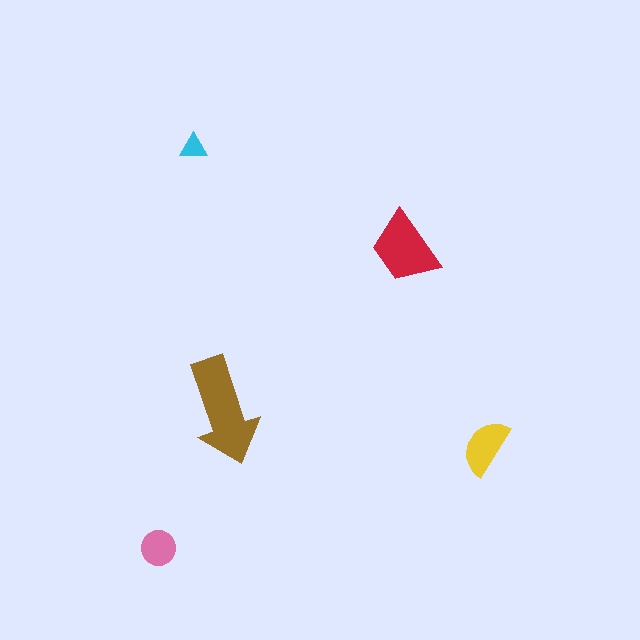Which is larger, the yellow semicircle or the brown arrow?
The brown arrow.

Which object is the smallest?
The cyan triangle.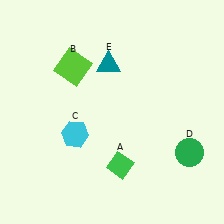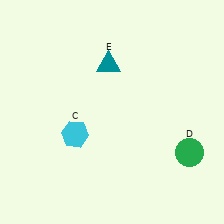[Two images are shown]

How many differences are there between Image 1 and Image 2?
There are 2 differences between the two images.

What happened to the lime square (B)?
The lime square (B) was removed in Image 2. It was in the top-left area of Image 1.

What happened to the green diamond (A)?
The green diamond (A) was removed in Image 2. It was in the bottom-right area of Image 1.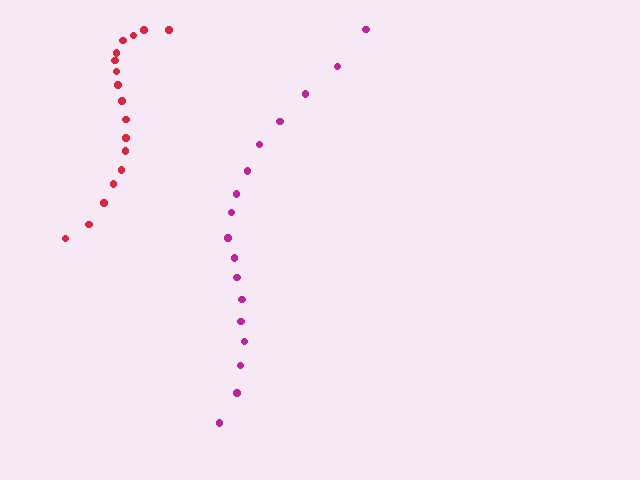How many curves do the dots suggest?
There are 2 distinct paths.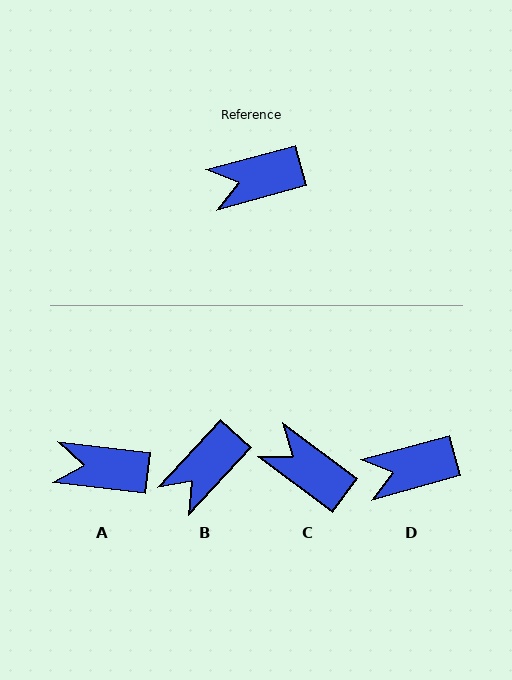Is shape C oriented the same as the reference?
No, it is off by about 52 degrees.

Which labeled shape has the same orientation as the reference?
D.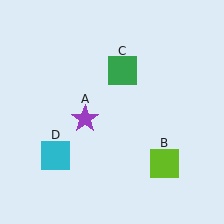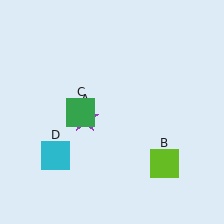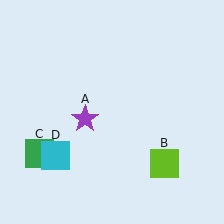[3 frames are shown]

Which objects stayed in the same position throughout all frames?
Purple star (object A) and lime square (object B) and cyan square (object D) remained stationary.